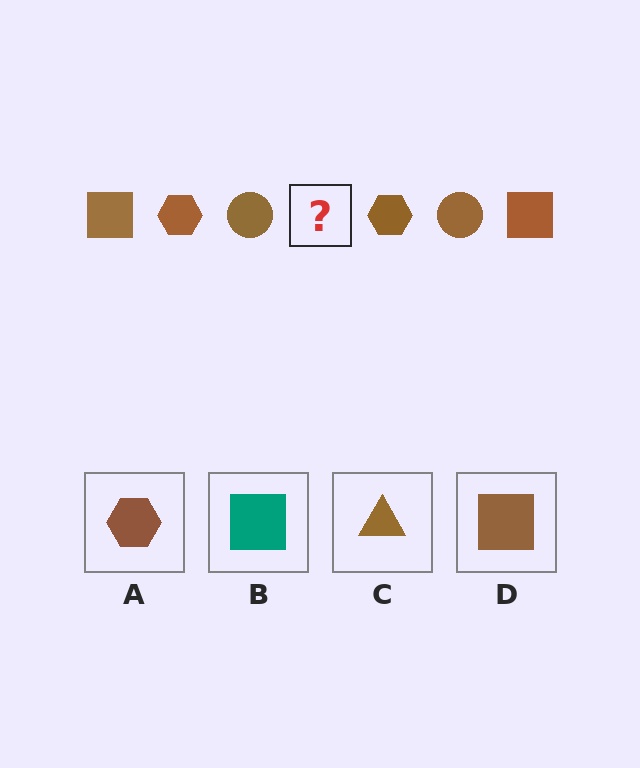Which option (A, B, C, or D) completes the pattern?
D.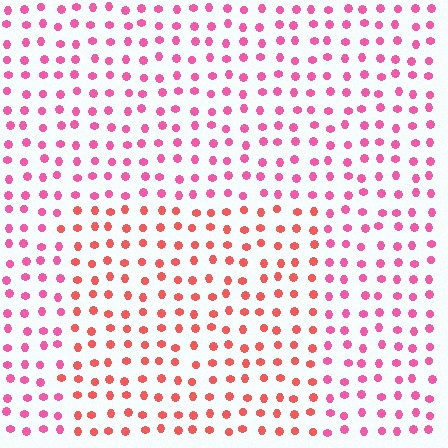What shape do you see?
I see a rectangle.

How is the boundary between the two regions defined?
The boundary is defined purely by a slight shift in hue (about 31 degrees). Spacing, size, and orientation are identical on both sides.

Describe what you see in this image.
The image is filled with small pink elements in a uniform arrangement. A rectangle-shaped region is visible where the elements are tinted to a slightly different hue, forming a subtle color boundary.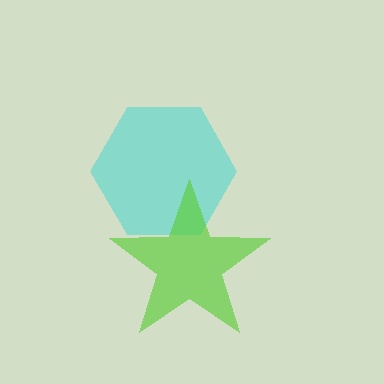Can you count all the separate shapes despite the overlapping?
Yes, there are 2 separate shapes.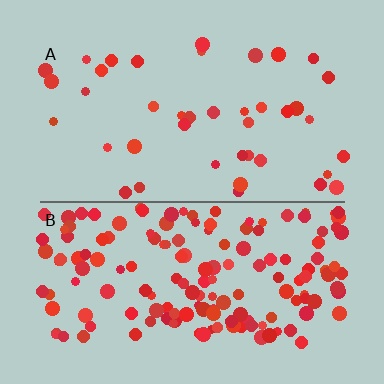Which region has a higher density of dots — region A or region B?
B (the bottom).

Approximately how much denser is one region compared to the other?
Approximately 3.9× — region B over region A.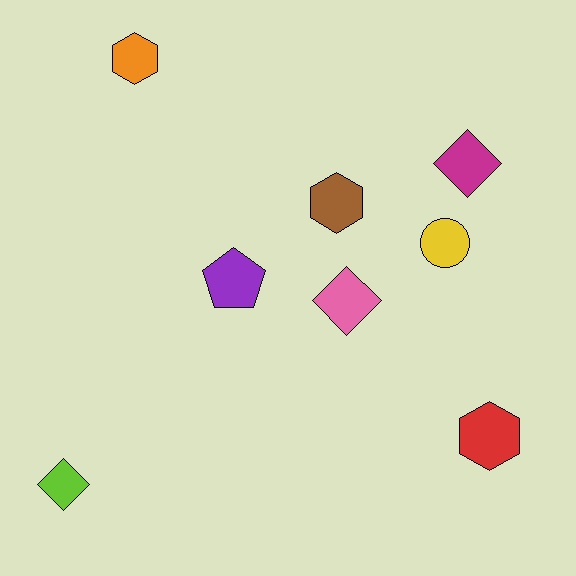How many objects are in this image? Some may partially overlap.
There are 8 objects.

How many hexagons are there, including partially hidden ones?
There are 3 hexagons.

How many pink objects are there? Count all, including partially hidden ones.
There is 1 pink object.